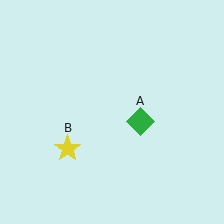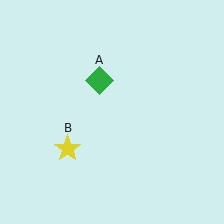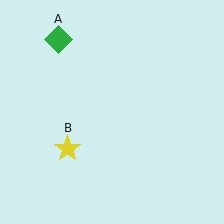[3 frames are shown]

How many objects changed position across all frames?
1 object changed position: green diamond (object A).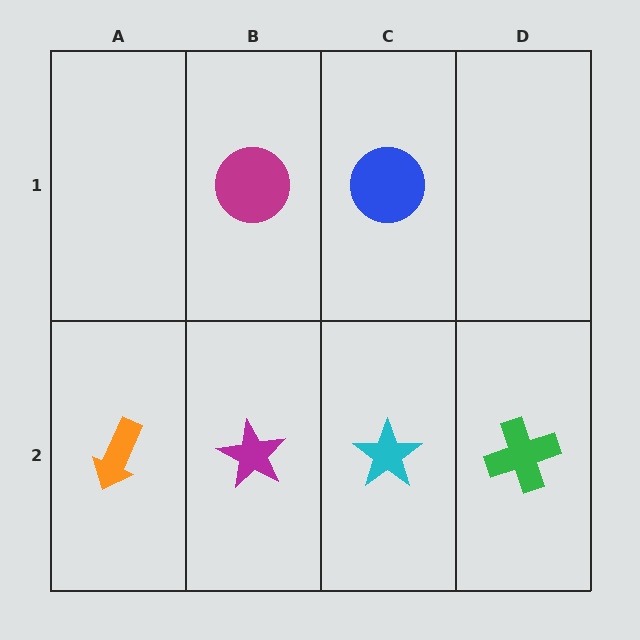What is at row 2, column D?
A green cross.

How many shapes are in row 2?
4 shapes.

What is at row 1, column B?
A magenta circle.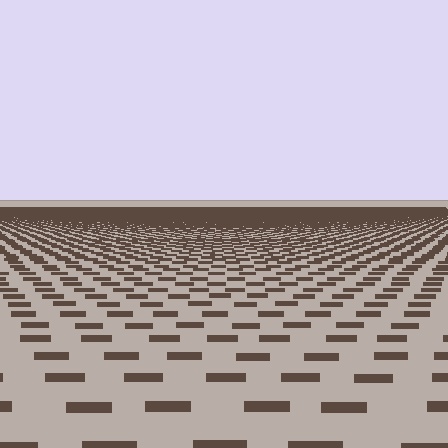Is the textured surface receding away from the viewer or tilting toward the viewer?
The surface is receding away from the viewer. Texture elements get smaller and denser toward the top.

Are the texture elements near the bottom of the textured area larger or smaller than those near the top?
Larger. Near the bottom, elements are closer to the viewer and appear at a bigger on-screen size.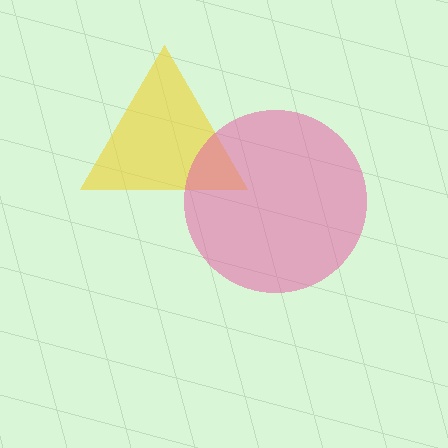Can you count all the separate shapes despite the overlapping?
Yes, there are 2 separate shapes.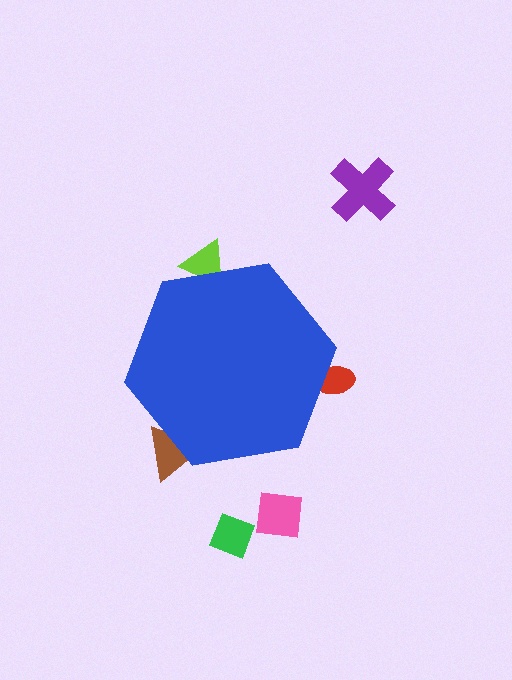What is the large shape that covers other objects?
A blue hexagon.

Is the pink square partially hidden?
No, the pink square is fully visible.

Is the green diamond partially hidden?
No, the green diamond is fully visible.